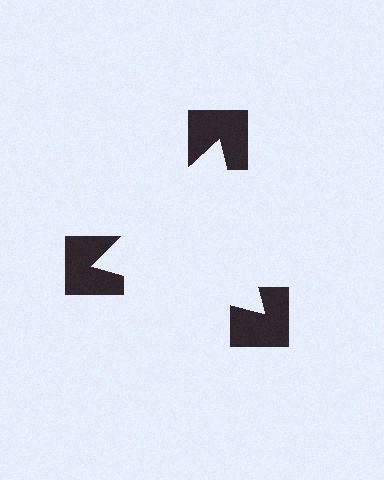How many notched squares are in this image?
There are 3 — one at each vertex of the illusory triangle.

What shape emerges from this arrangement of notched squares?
An illusory triangle — its edges are inferred from the aligned wedge cuts in the notched squares, not physically drawn.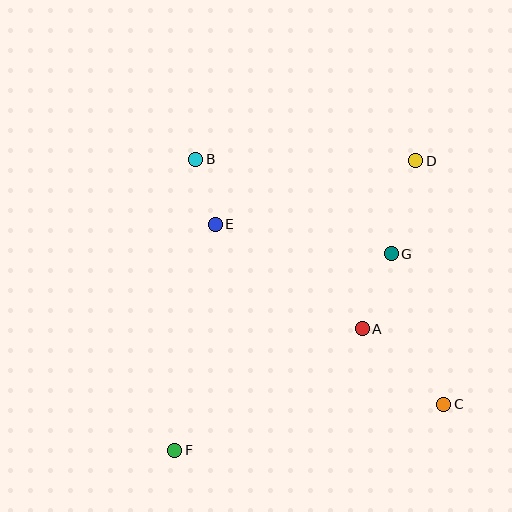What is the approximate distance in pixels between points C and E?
The distance between C and E is approximately 291 pixels.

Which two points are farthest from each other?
Points D and F are farthest from each other.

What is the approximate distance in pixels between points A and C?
The distance between A and C is approximately 111 pixels.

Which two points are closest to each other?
Points B and E are closest to each other.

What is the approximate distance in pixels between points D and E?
The distance between D and E is approximately 211 pixels.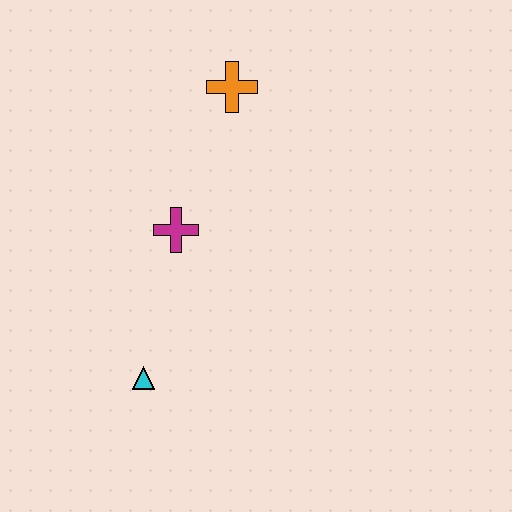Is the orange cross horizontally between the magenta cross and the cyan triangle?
No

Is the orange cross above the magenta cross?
Yes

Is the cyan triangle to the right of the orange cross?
No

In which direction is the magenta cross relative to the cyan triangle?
The magenta cross is above the cyan triangle.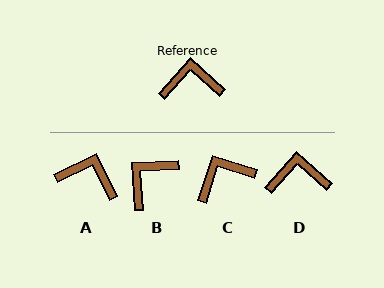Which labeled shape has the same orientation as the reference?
D.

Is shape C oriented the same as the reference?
No, it is off by about 24 degrees.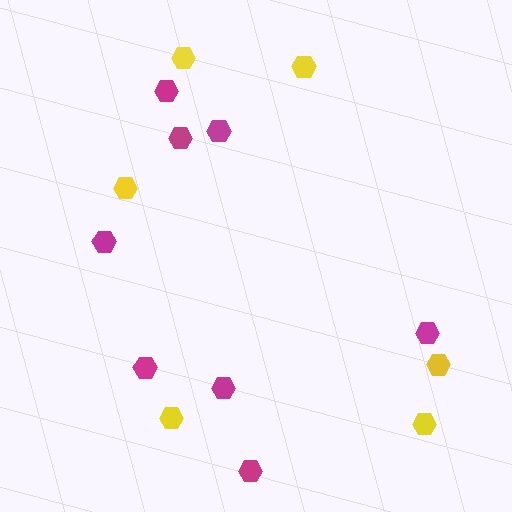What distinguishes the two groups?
There are 2 groups: one group of magenta hexagons (8) and one group of yellow hexagons (6).